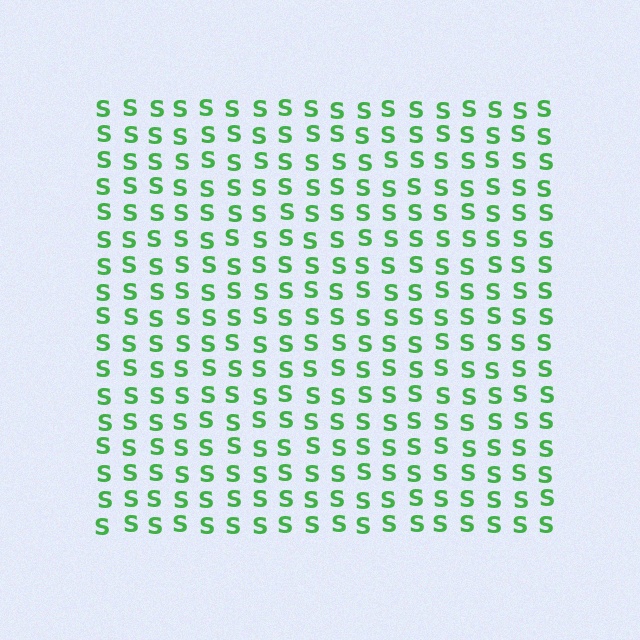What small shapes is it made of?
It is made of small letter S's.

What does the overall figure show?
The overall figure shows a square.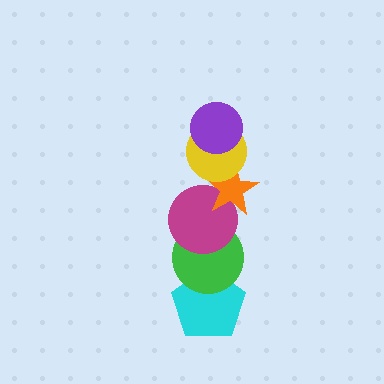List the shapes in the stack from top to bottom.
From top to bottom: the purple circle, the yellow circle, the orange star, the magenta circle, the green circle, the cyan pentagon.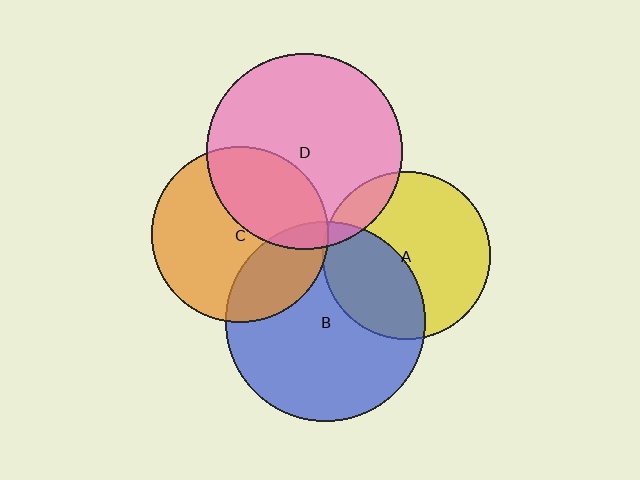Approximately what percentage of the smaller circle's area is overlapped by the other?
Approximately 10%.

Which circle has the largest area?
Circle B (blue).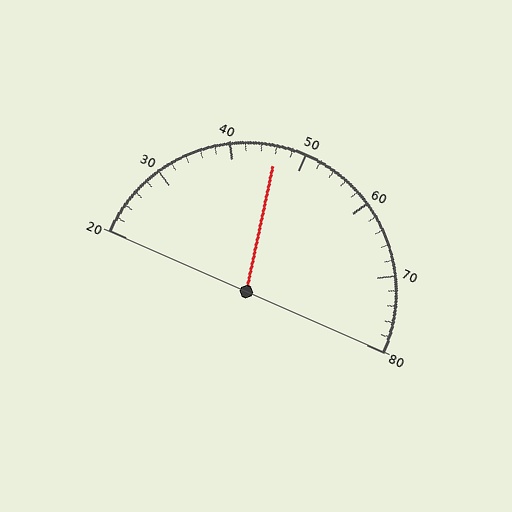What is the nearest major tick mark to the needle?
The nearest major tick mark is 50.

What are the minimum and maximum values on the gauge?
The gauge ranges from 20 to 80.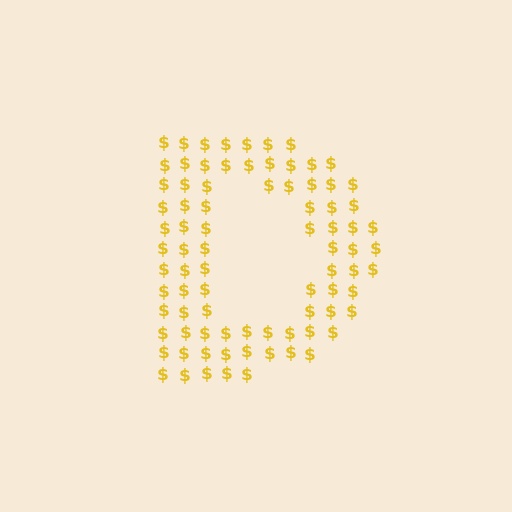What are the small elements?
The small elements are dollar signs.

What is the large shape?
The large shape is the letter D.